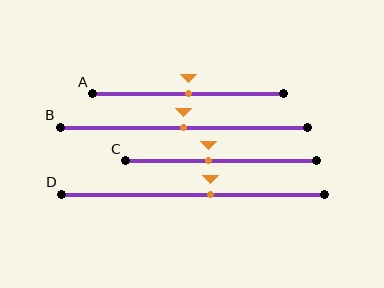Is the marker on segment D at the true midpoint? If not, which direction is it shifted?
No, the marker on segment D is shifted to the right by about 7% of the segment length.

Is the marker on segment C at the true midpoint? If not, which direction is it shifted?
No, the marker on segment C is shifted to the left by about 7% of the segment length.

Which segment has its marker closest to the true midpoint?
Segment A has its marker closest to the true midpoint.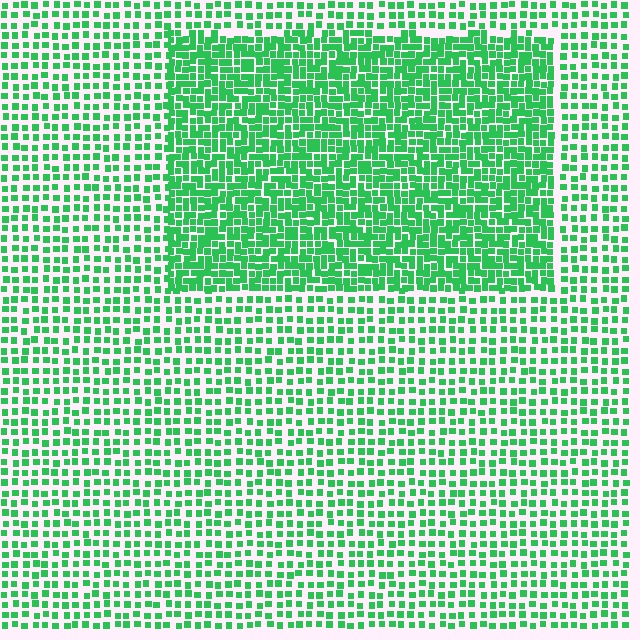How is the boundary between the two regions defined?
The boundary is defined by a change in element density (approximately 1.9x ratio). All elements are the same color, size, and shape.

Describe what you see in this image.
The image contains small green elements arranged at two different densities. A rectangle-shaped region is visible where the elements are more densely packed than the surrounding area.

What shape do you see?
I see a rectangle.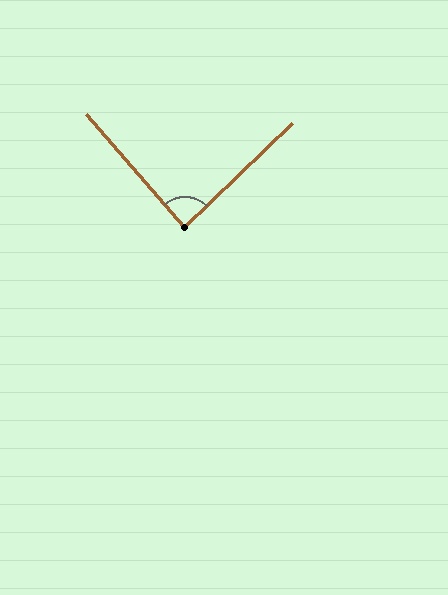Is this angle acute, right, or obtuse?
It is approximately a right angle.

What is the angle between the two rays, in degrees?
Approximately 87 degrees.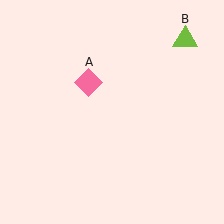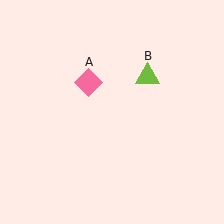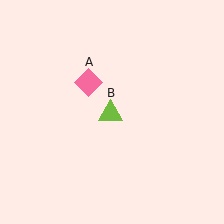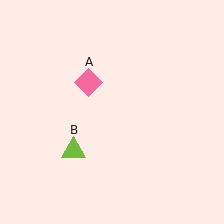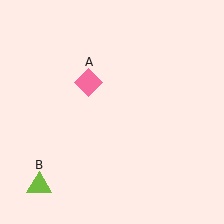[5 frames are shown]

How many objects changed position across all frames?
1 object changed position: lime triangle (object B).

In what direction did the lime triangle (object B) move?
The lime triangle (object B) moved down and to the left.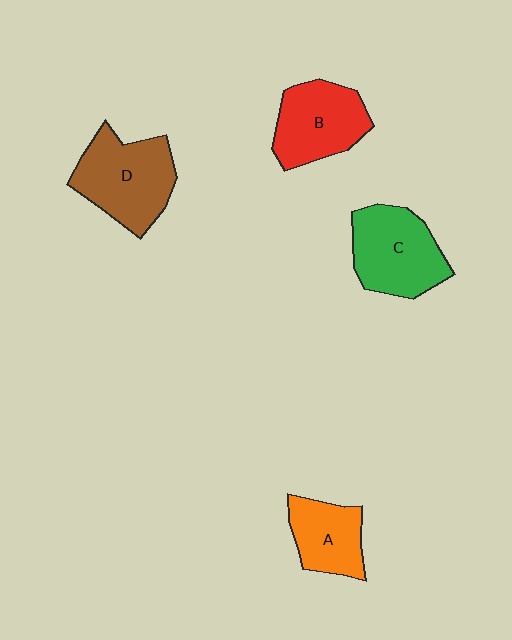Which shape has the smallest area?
Shape A (orange).